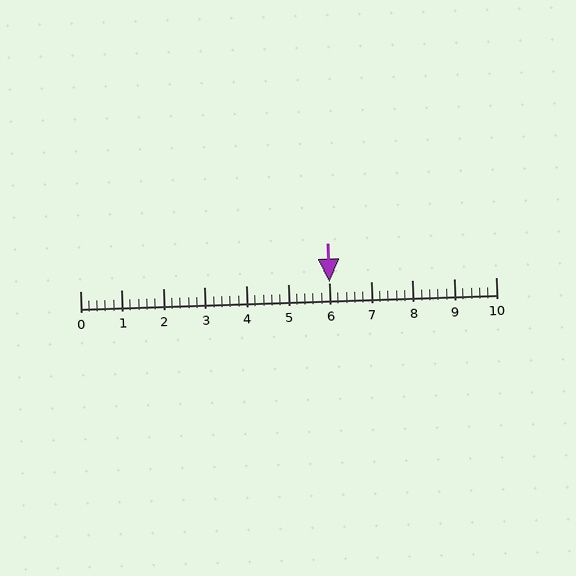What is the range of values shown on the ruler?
The ruler shows values from 0 to 10.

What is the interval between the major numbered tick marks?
The major tick marks are spaced 1 units apart.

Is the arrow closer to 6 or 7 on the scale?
The arrow is closer to 6.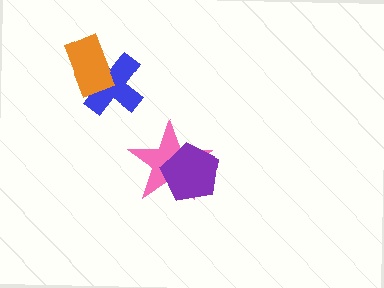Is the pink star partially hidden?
Yes, it is partially covered by another shape.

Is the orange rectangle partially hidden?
No, no other shape covers it.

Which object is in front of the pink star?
The purple pentagon is in front of the pink star.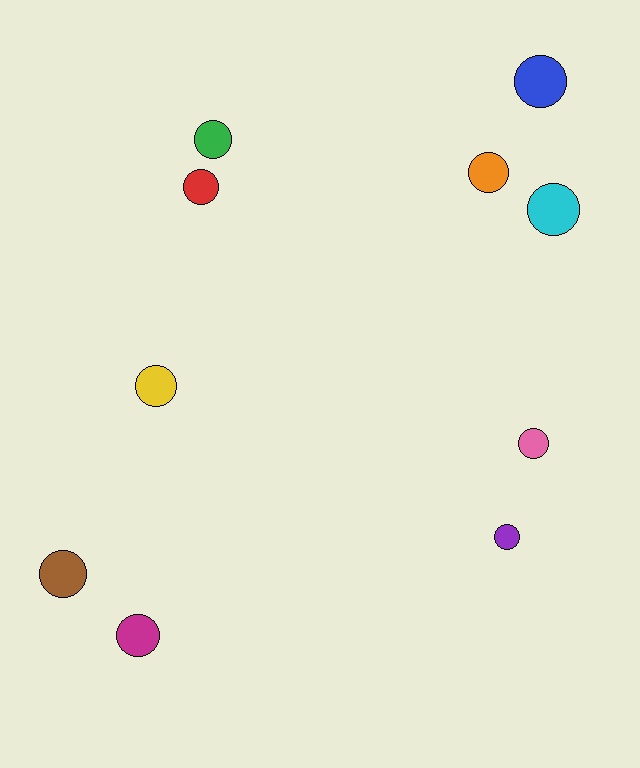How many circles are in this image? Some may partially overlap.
There are 10 circles.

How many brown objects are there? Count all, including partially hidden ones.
There is 1 brown object.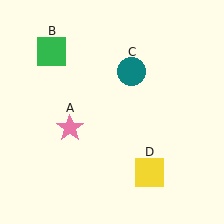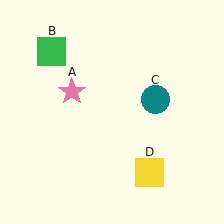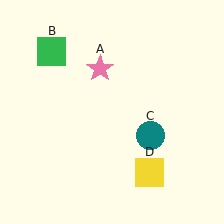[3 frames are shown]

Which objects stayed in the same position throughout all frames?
Green square (object B) and yellow square (object D) remained stationary.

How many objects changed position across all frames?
2 objects changed position: pink star (object A), teal circle (object C).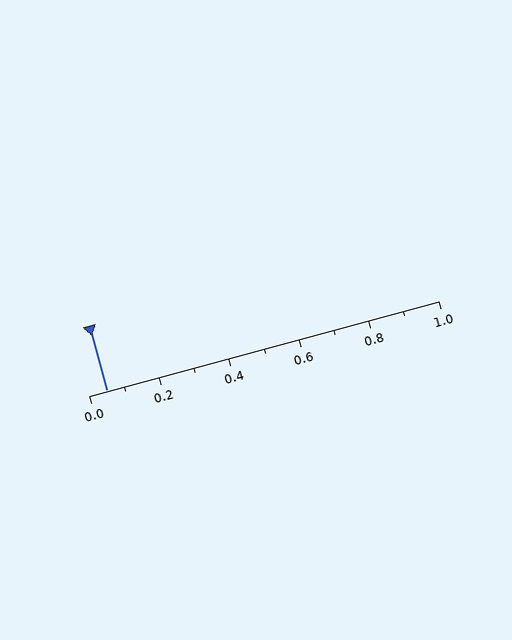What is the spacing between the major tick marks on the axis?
The major ticks are spaced 0.2 apart.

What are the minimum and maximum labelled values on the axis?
The axis runs from 0.0 to 1.0.